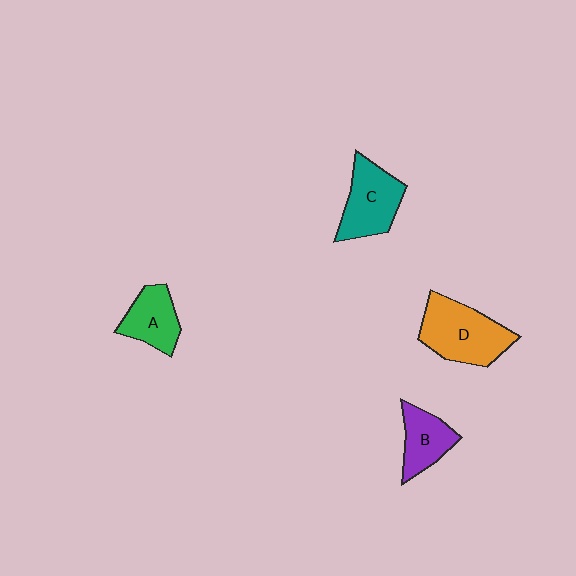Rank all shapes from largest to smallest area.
From largest to smallest: D (orange), C (teal), A (green), B (purple).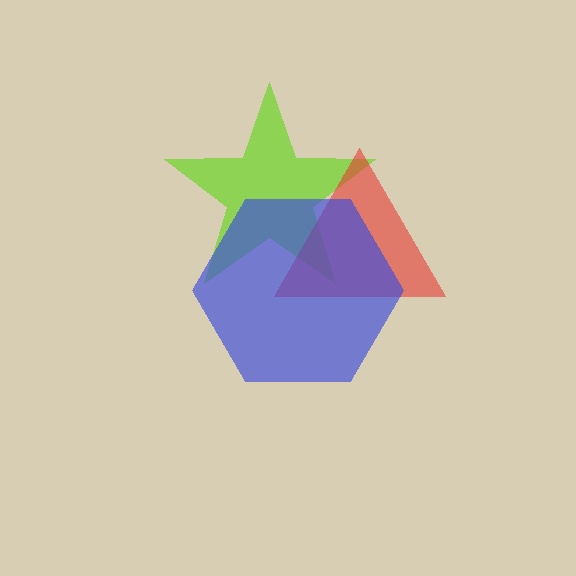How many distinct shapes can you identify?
There are 3 distinct shapes: a lime star, a red triangle, a blue hexagon.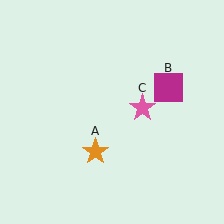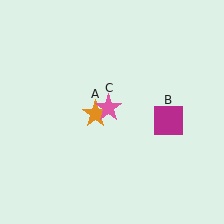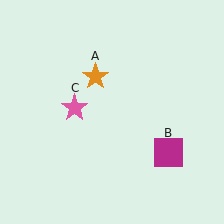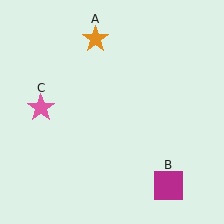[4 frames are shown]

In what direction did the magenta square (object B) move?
The magenta square (object B) moved down.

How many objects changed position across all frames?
3 objects changed position: orange star (object A), magenta square (object B), pink star (object C).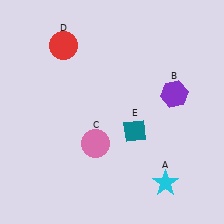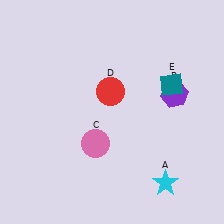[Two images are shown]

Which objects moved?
The objects that moved are: the red circle (D), the teal diamond (E).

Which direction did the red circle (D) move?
The red circle (D) moved right.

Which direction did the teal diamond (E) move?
The teal diamond (E) moved up.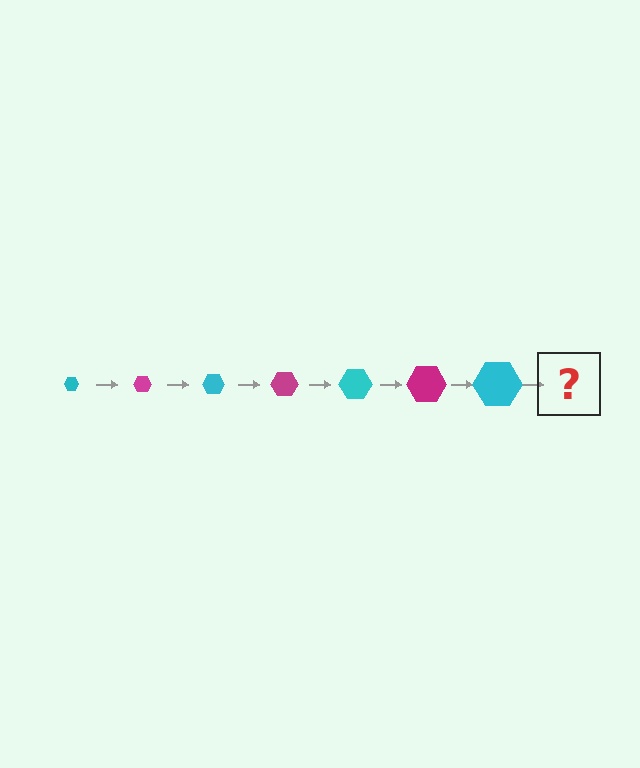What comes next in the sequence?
The next element should be a magenta hexagon, larger than the previous one.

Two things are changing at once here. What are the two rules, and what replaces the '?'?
The two rules are that the hexagon grows larger each step and the color cycles through cyan and magenta. The '?' should be a magenta hexagon, larger than the previous one.